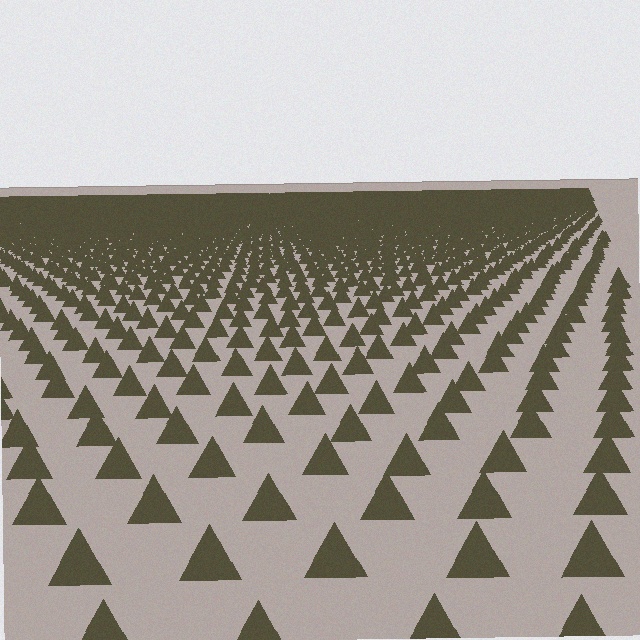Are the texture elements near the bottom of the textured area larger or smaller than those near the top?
Larger. Near the bottom, elements are closer to the viewer and appear at a bigger on-screen size.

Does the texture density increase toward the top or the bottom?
Density increases toward the top.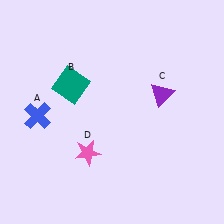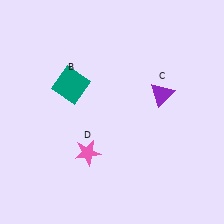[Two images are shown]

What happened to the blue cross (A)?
The blue cross (A) was removed in Image 2. It was in the bottom-left area of Image 1.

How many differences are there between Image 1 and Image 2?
There is 1 difference between the two images.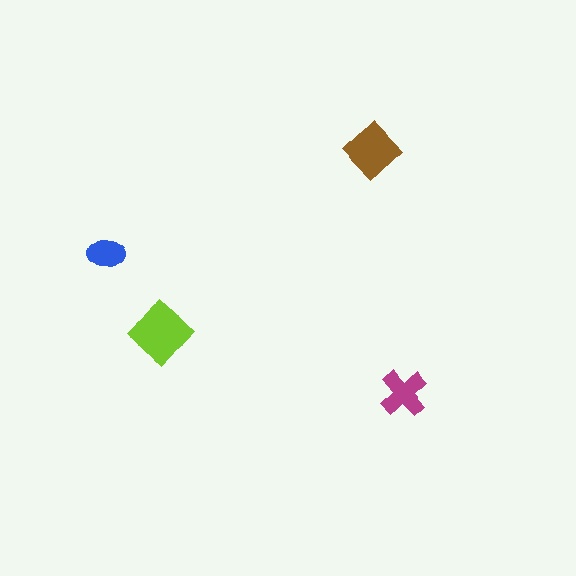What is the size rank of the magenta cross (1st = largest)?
3rd.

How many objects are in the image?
There are 4 objects in the image.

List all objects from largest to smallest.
The lime diamond, the brown diamond, the magenta cross, the blue ellipse.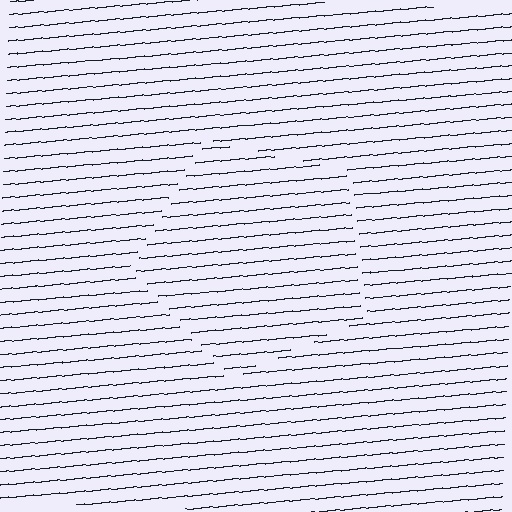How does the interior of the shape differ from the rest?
The interior of the shape contains the same grating, shifted by half a period — the contour is defined by the phase discontinuity where line-ends from the inner and outer gratings abut.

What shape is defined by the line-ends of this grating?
An illusory pentagon. The interior of the shape contains the same grating, shifted by half a period — the contour is defined by the phase discontinuity where line-ends from the inner and outer gratings abut.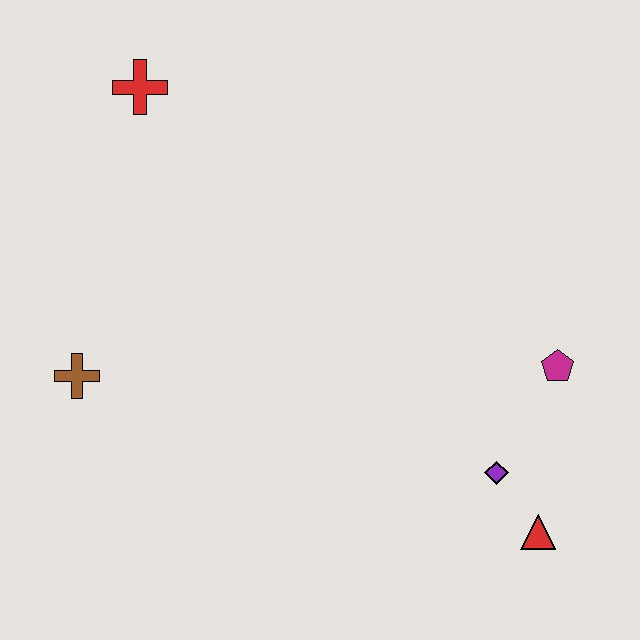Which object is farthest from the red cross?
The red triangle is farthest from the red cross.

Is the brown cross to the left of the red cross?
Yes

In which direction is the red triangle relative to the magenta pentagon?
The red triangle is below the magenta pentagon.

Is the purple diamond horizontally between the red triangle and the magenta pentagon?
No